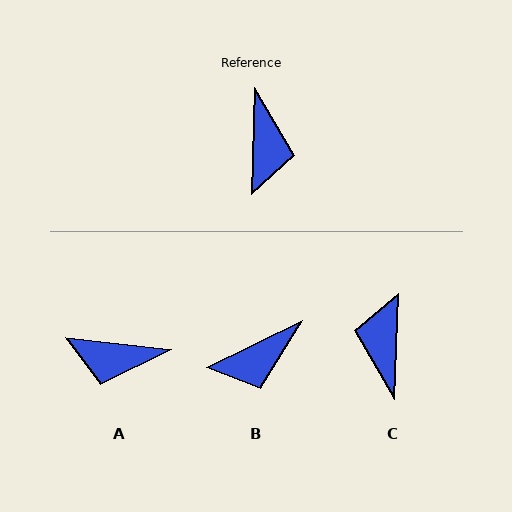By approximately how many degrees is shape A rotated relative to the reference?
Approximately 95 degrees clockwise.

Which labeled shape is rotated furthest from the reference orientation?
C, about 179 degrees away.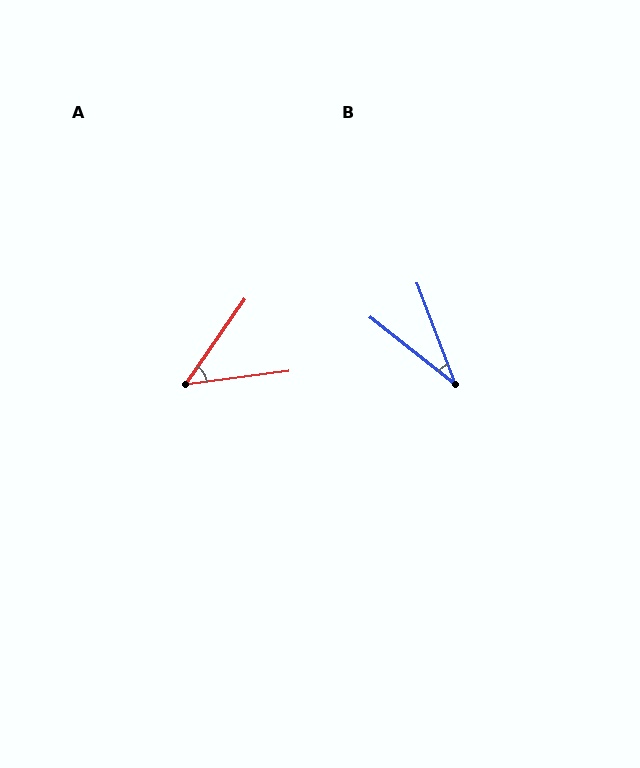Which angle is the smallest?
B, at approximately 31 degrees.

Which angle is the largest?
A, at approximately 48 degrees.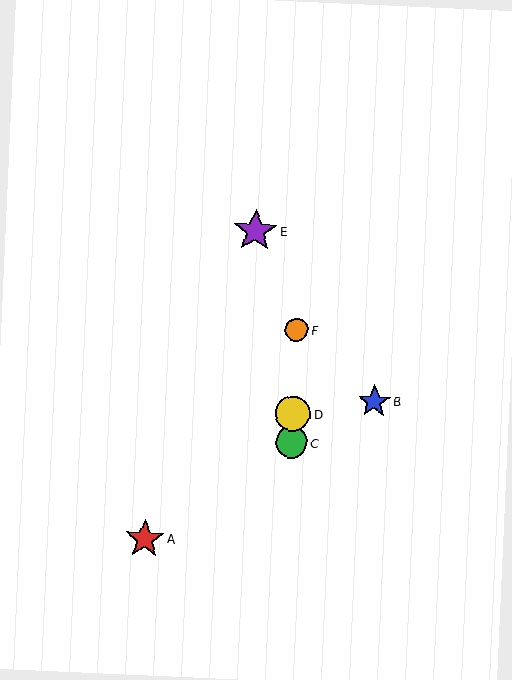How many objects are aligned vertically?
3 objects (C, D, F) are aligned vertically.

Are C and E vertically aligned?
No, C is at x≈292 and E is at x≈255.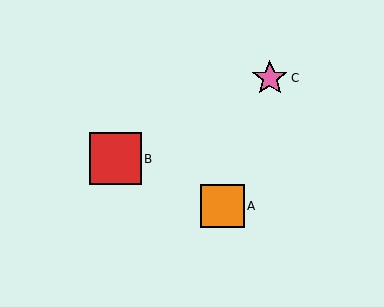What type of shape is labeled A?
Shape A is an orange square.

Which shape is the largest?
The red square (labeled B) is the largest.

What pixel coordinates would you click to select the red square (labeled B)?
Click at (115, 159) to select the red square B.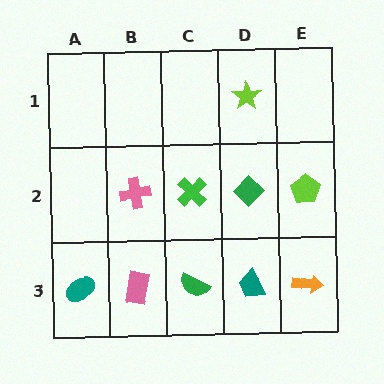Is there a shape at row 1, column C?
No, that cell is empty.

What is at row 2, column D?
A green diamond.